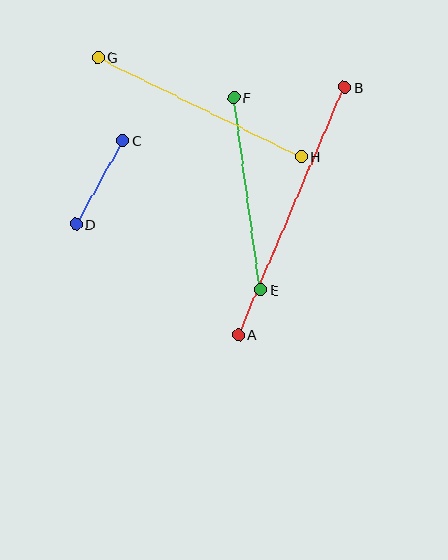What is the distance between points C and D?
The distance is approximately 96 pixels.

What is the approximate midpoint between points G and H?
The midpoint is at approximately (199, 107) pixels.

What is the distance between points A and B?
The distance is approximately 269 pixels.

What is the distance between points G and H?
The distance is approximately 226 pixels.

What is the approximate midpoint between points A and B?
The midpoint is at approximately (292, 211) pixels.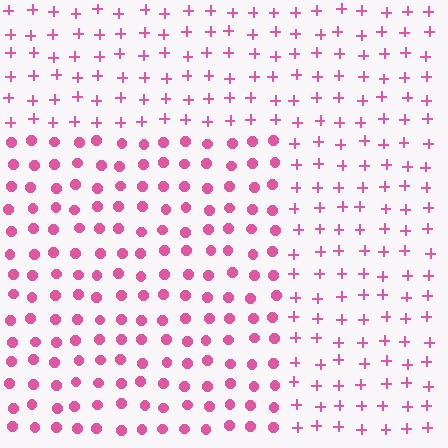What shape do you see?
I see a rectangle.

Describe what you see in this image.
The image is filled with small pink elements arranged in a uniform grid. A rectangle-shaped region contains circles, while the surrounding area contains plus signs. The boundary is defined purely by the change in element shape.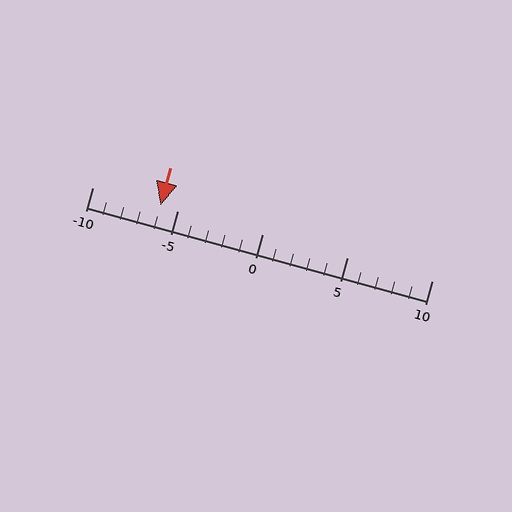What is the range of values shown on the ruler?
The ruler shows values from -10 to 10.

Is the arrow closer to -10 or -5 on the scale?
The arrow is closer to -5.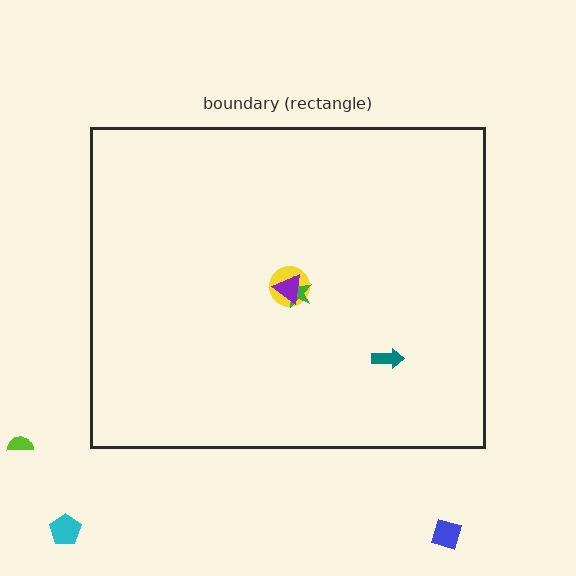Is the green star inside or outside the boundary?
Inside.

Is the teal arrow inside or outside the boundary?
Inside.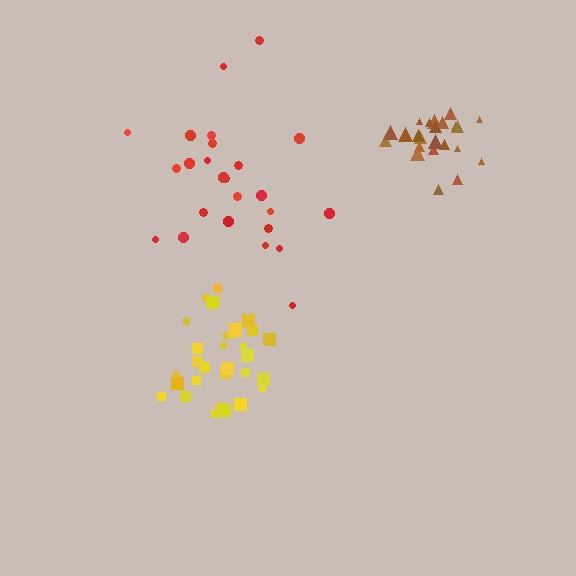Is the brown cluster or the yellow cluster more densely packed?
Brown.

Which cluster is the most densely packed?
Brown.